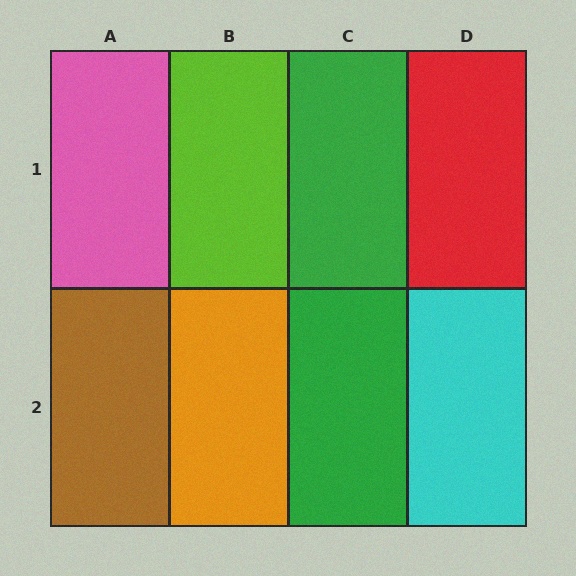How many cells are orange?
1 cell is orange.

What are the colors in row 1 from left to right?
Pink, lime, green, red.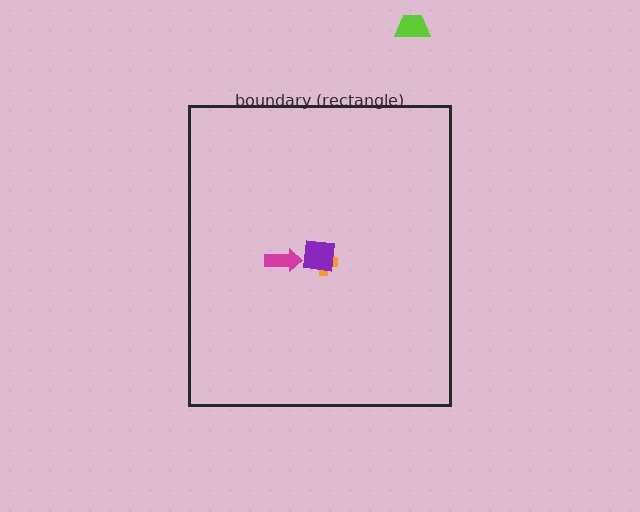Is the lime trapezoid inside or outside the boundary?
Outside.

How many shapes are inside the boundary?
3 inside, 1 outside.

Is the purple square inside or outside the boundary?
Inside.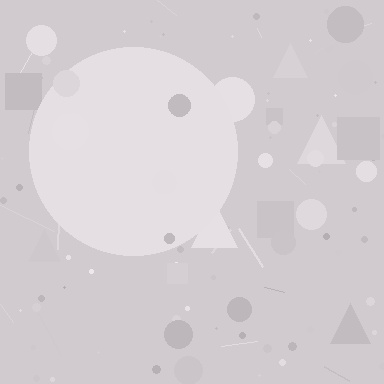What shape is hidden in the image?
A circle is hidden in the image.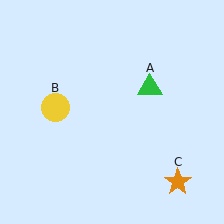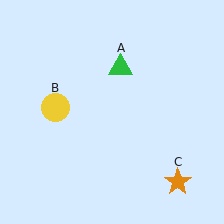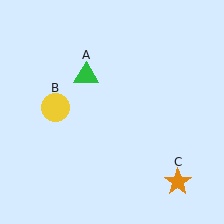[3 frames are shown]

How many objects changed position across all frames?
1 object changed position: green triangle (object A).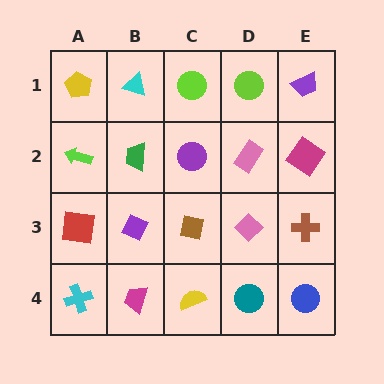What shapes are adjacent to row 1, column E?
A magenta diamond (row 2, column E), a lime circle (row 1, column D).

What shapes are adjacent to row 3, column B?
A green trapezoid (row 2, column B), a magenta trapezoid (row 4, column B), a red square (row 3, column A), a brown square (row 3, column C).